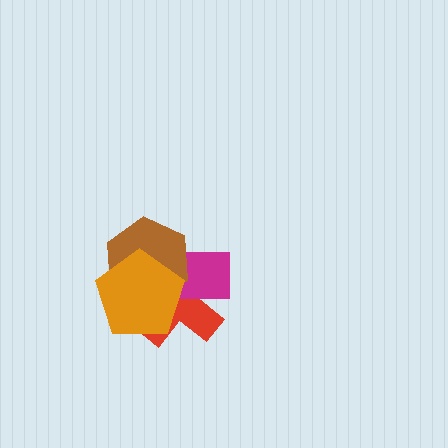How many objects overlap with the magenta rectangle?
3 objects overlap with the magenta rectangle.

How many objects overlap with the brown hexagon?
3 objects overlap with the brown hexagon.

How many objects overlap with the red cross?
3 objects overlap with the red cross.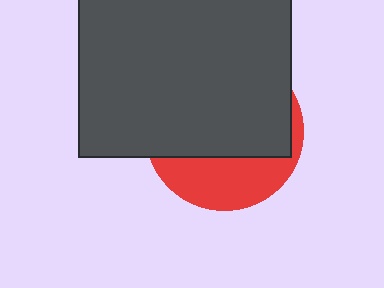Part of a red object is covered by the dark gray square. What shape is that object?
It is a circle.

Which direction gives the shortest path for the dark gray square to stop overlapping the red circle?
Moving up gives the shortest separation.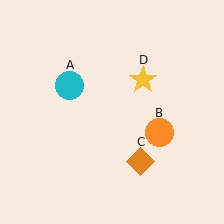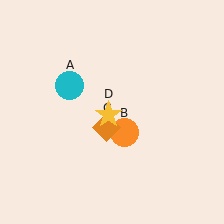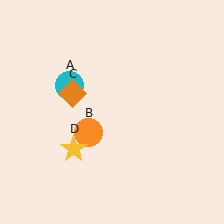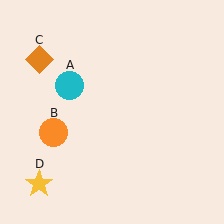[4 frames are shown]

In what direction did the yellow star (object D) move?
The yellow star (object D) moved down and to the left.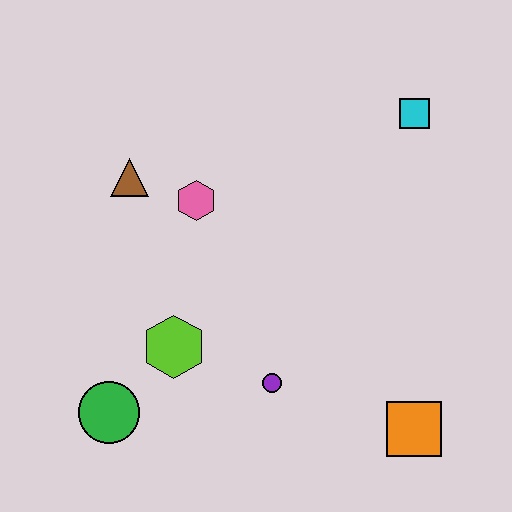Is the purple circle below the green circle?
No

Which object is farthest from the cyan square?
The green circle is farthest from the cyan square.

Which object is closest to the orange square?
The purple circle is closest to the orange square.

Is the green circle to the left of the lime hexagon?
Yes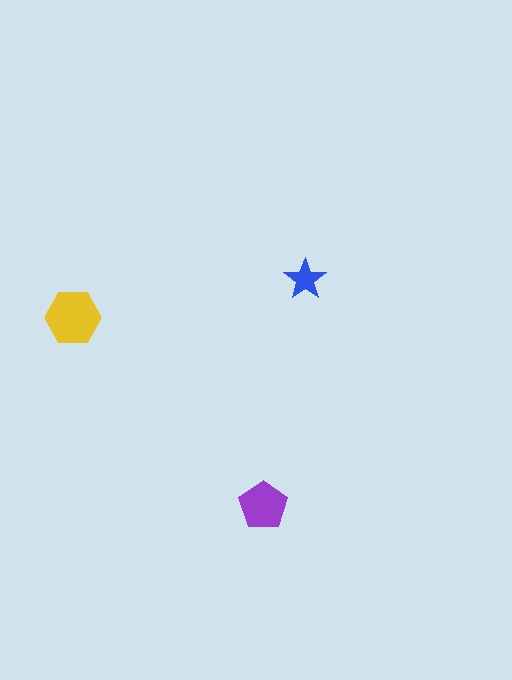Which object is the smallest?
The blue star.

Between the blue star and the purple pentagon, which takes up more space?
The purple pentagon.